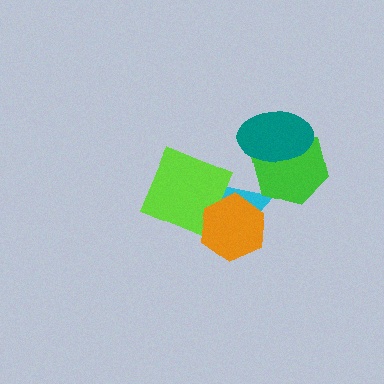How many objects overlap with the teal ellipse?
1 object overlaps with the teal ellipse.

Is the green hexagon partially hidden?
Yes, it is partially covered by another shape.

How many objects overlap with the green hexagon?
2 objects overlap with the green hexagon.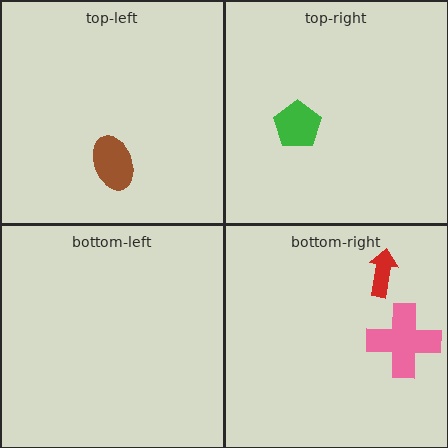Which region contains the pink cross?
The bottom-right region.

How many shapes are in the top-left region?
1.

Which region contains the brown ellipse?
The top-left region.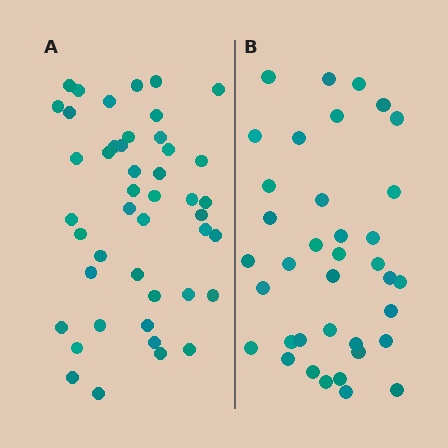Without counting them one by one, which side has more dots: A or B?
Region A (the left region) has more dots.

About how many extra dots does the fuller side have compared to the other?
Region A has roughly 8 or so more dots than region B.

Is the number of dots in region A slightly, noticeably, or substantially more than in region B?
Region A has only slightly more — the two regions are fairly close. The ratio is roughly 1.2 to 1.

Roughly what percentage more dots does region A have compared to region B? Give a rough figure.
About 20% more.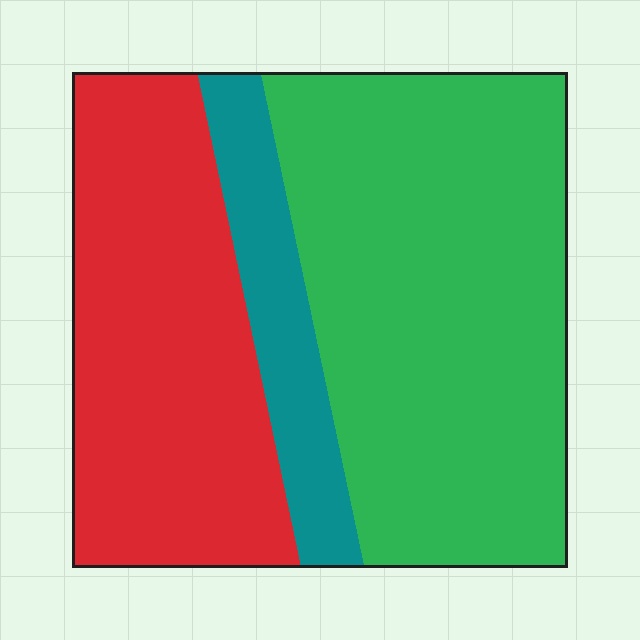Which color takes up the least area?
Teal, at roughly 15%.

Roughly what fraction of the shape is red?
Red takes up about three eighths (3/8) of the shape.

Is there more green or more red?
Green.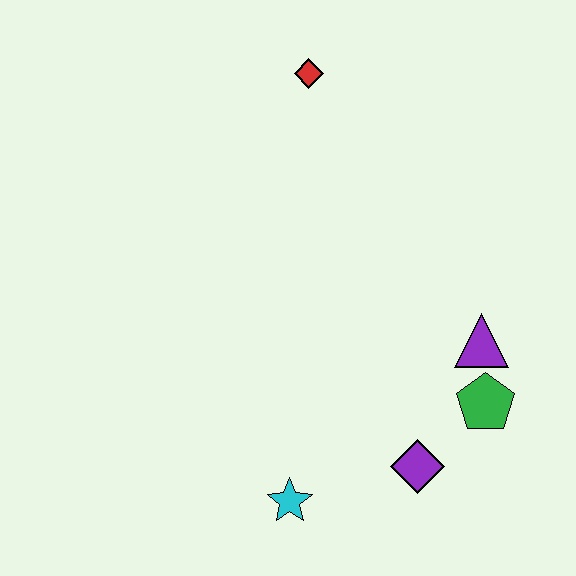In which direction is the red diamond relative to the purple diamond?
The red diamond is above the purple diamond.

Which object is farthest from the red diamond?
The cyan star is farthest from the red diamond.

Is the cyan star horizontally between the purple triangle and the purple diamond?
No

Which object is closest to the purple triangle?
The green pentagon is closest to the purple triangle.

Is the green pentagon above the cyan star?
Yes